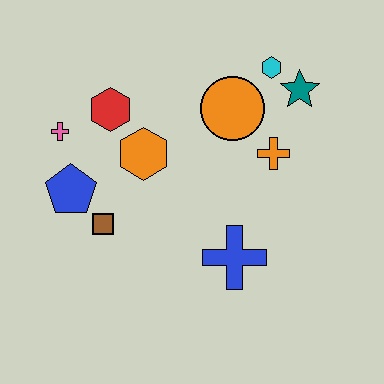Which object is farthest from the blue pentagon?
The teal star is farthest from the blue pentagon.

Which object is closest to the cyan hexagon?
The teal star is closest to the cyan hexagon.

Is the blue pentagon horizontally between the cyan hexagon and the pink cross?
Yes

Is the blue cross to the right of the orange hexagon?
Yes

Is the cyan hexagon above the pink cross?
Yes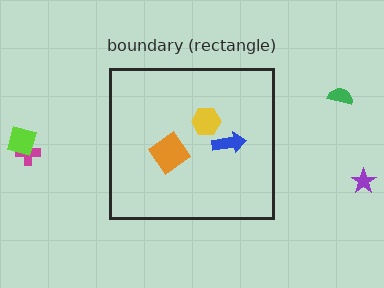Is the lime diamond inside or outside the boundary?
Outside.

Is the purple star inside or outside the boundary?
Outside.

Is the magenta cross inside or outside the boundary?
Outside.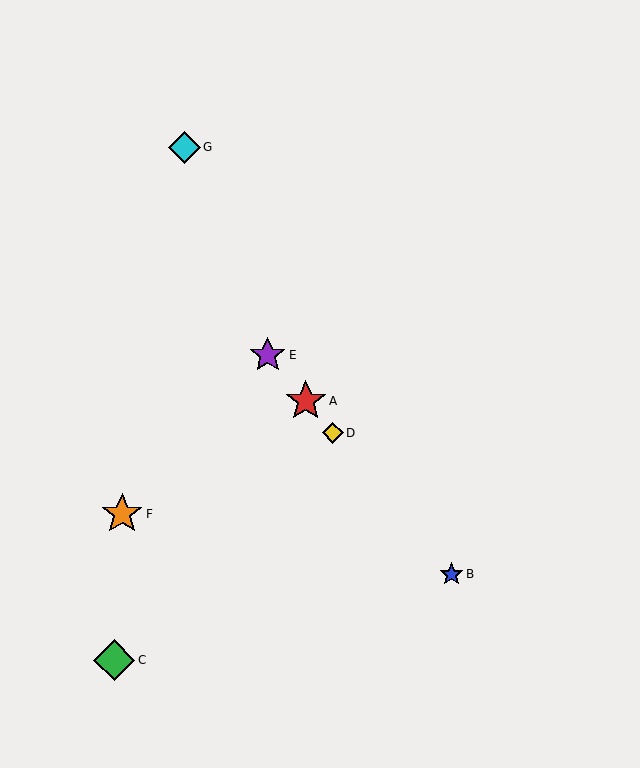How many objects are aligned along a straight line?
4 objects (A, B, D, E) are aligned along a straight line.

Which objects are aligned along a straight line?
Objects A, B, D, E are aligned along a straight line.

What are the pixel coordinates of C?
Object C is at (114, 660).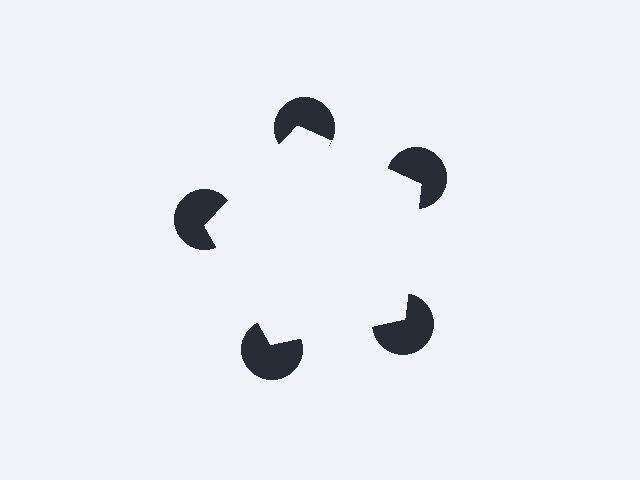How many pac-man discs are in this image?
There are 5 — one at each vertex of the illusory pentagon.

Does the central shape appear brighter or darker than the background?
It typically appears slightly brighter than the background, even though no actual brightness change is drawn.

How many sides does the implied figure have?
5 sides.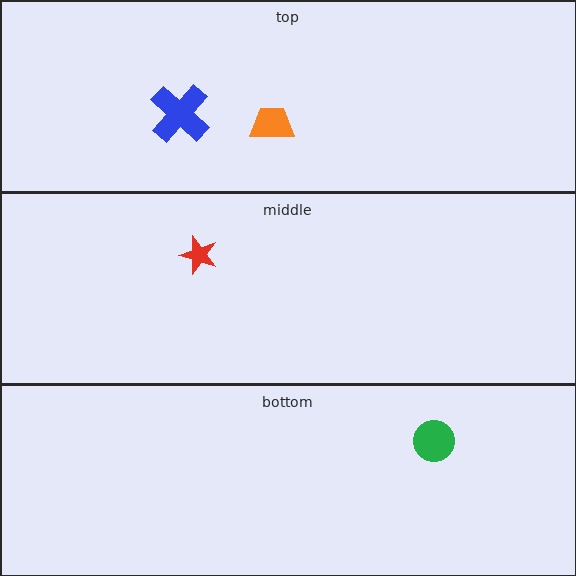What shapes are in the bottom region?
The green circle.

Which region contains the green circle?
The bottom region.